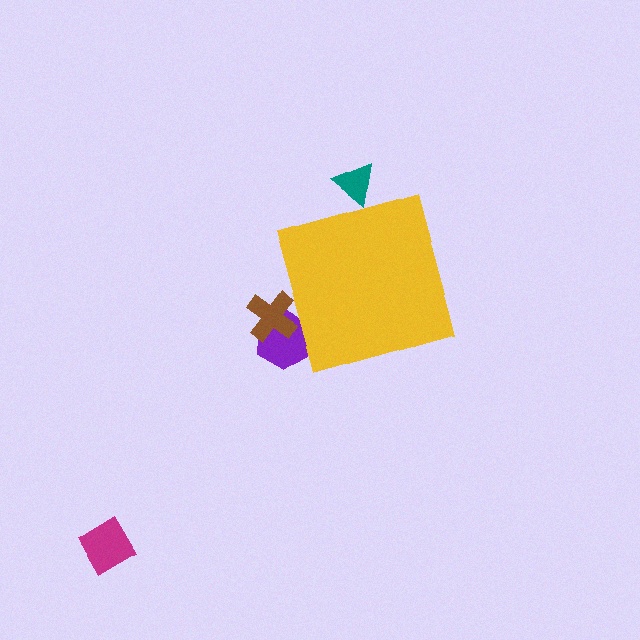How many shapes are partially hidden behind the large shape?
3 shapes are partially hidden.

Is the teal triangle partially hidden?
Yes, the teal triangle is partially hidden behind the yellow diamond.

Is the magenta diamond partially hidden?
No, the magenta diamond is fully visible.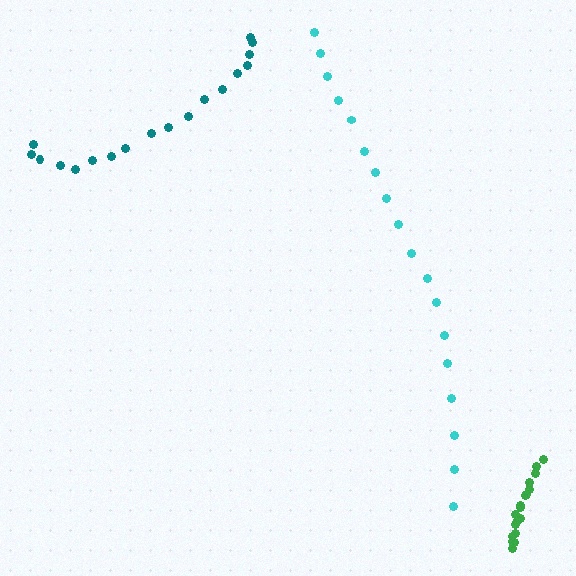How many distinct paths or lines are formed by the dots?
There are 3 distinct paths.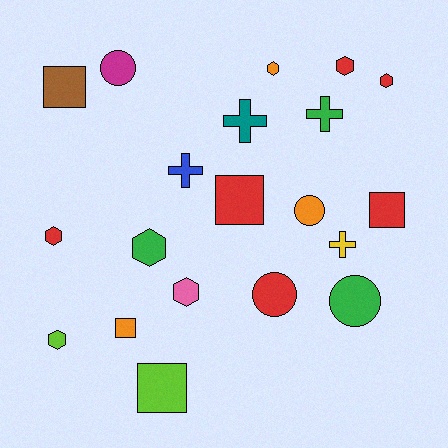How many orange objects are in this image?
There are 3 orange objects.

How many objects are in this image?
There are 20 objects.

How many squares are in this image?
There are 5 squares.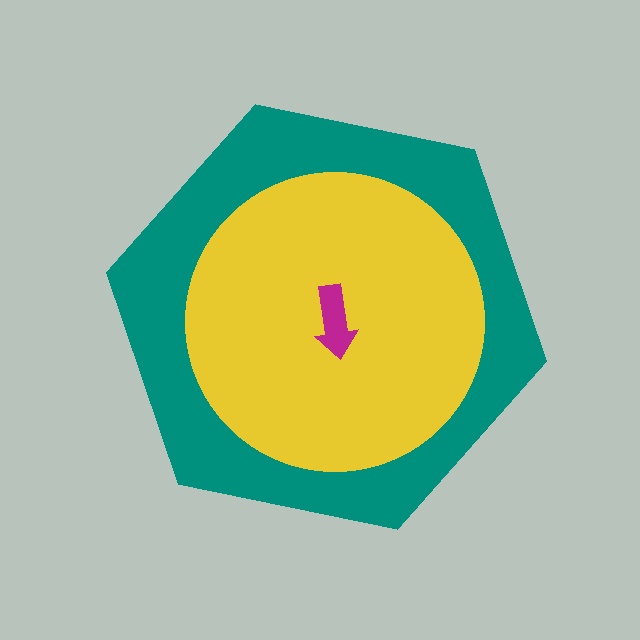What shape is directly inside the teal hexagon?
The yellow circle.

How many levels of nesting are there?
3.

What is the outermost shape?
The teal hexagon.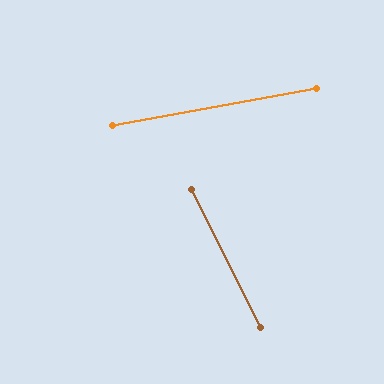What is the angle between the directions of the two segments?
Approximately 74 degrees.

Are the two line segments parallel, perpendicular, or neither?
Neither parallel nor perpendicular — they differ by about 74°.